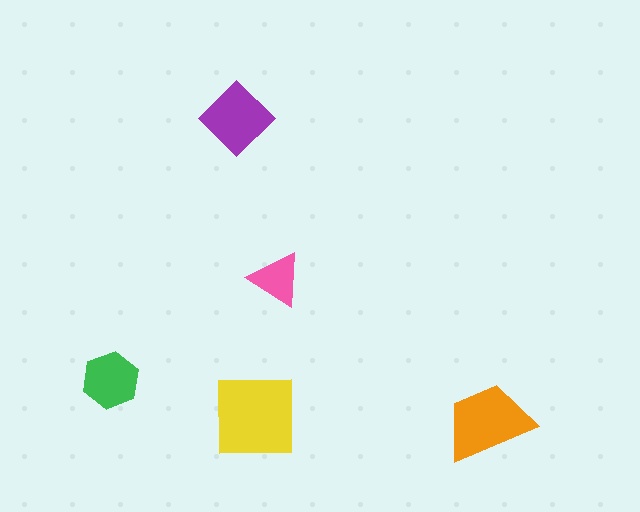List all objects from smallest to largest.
The pink triangle, the green hexagon, the purple diamond, the orange trapezoid, the yellow square.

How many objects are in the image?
There are 5 objects in the image.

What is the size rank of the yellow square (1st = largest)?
1st.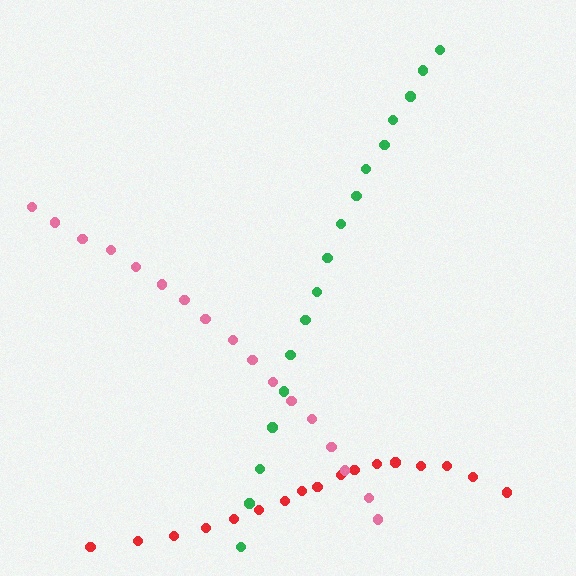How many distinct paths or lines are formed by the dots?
There are 3 distinct paths.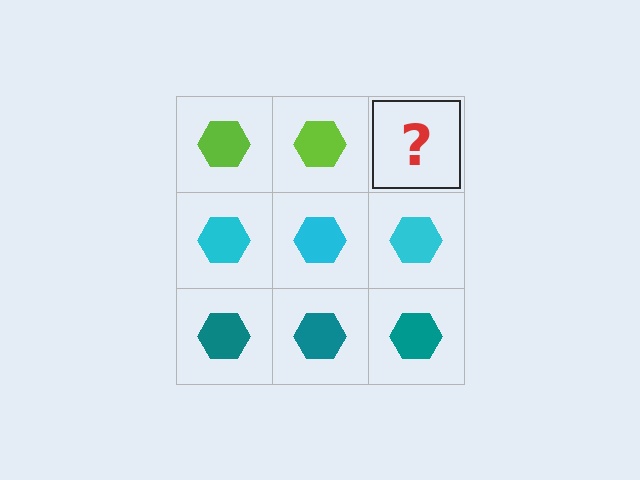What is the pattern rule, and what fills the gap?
The rule is that each row has a consistent color. The gap should be filled with a lime hexagon.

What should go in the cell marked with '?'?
The missing cell should contain a lime hexagon.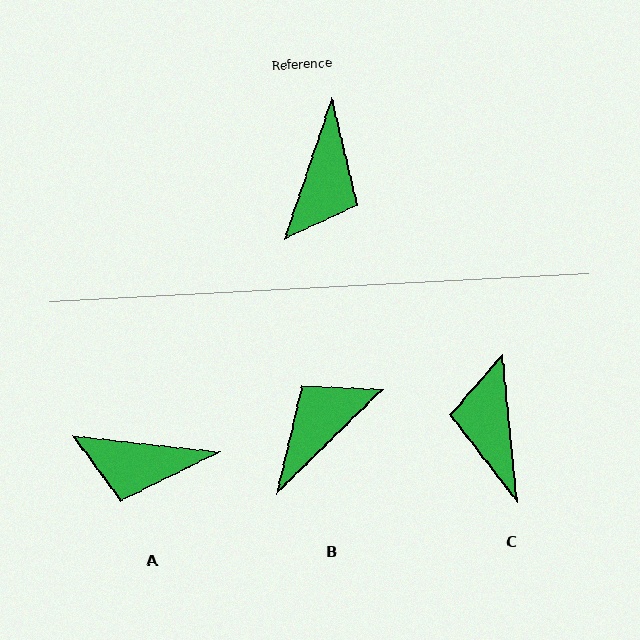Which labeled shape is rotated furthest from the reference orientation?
C, about 156 degrees away.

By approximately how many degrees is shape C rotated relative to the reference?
Approximately 156 degrees clockwise.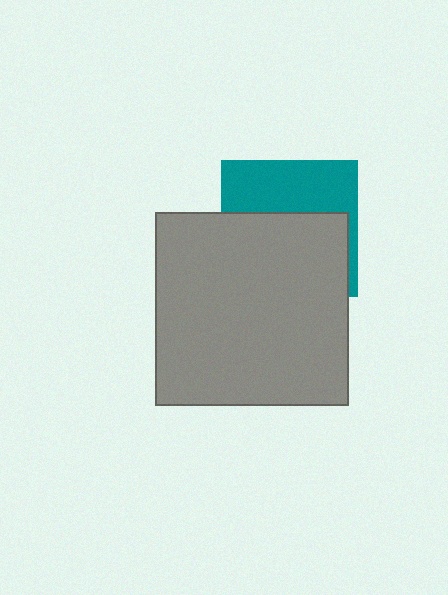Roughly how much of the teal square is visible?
A small part of it is visible (roughly 41%).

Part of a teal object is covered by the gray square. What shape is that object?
It is a square.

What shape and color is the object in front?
The object in front is a gray square.